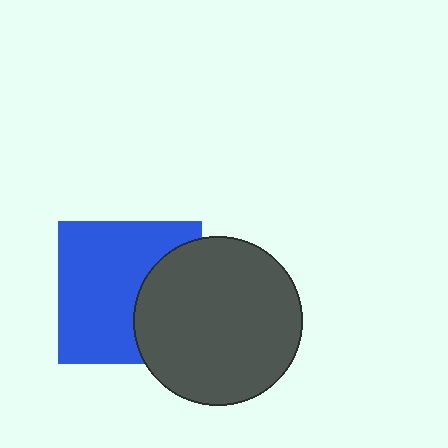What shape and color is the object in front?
The object in front is a dark gray circle.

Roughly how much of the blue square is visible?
Most of it is visible (roughly 66%).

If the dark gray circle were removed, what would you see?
You would see the complete blue square.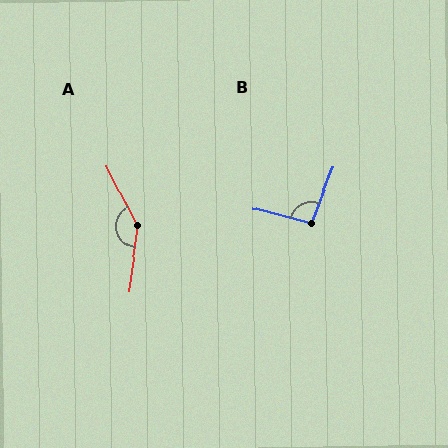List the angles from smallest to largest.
B (97°), A (146°).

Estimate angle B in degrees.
Approximately 97 degrees.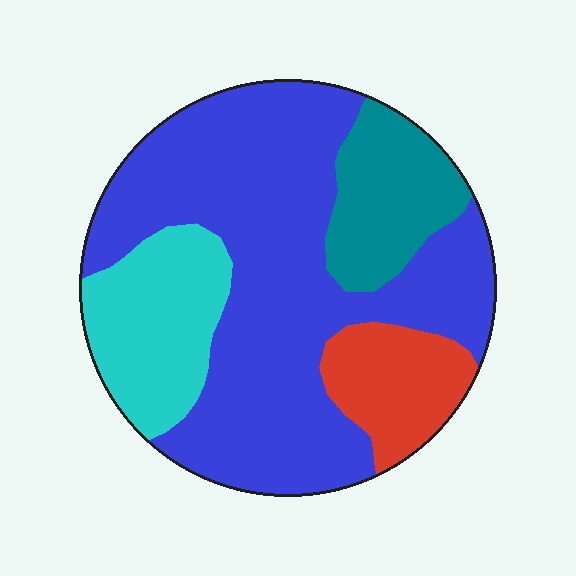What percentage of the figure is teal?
Teal takes up about one eighth (1/8) of the figure.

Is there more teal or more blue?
Blue.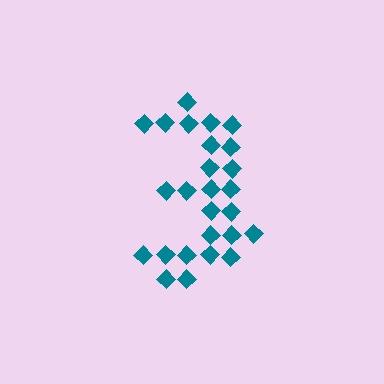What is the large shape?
The large shape is the digit 3.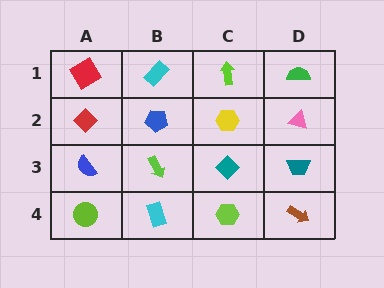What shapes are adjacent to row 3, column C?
A yellow hexagon (row 2, column C), a lime hexagon (row 4, column C), a lime arrow (row 3, column B), a teal trapezoid (row 3, column D).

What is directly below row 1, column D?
A pink triangle.